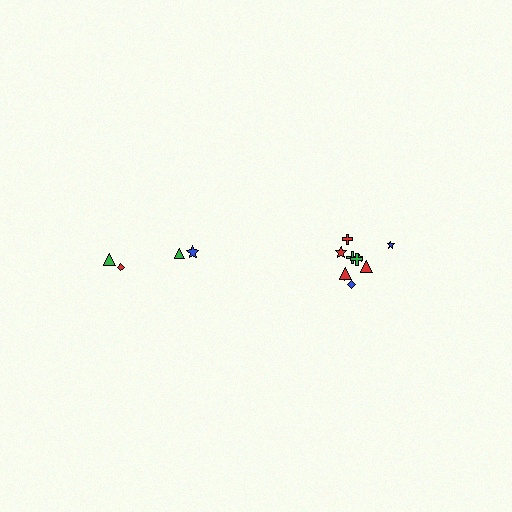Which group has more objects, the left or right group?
The right group.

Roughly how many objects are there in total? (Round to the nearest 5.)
Roughly 15 objects in total.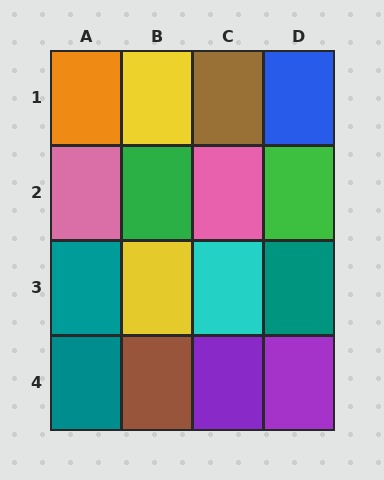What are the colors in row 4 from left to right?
Teal, brown, purple, purple.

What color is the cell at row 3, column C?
Cyan.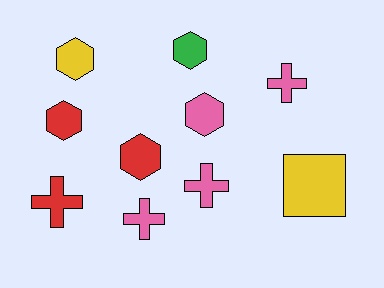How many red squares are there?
There are no red squares.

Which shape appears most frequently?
Hexagon, with 5 objects.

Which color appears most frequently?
Pink, with 4 objects.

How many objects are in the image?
There are 10 objects.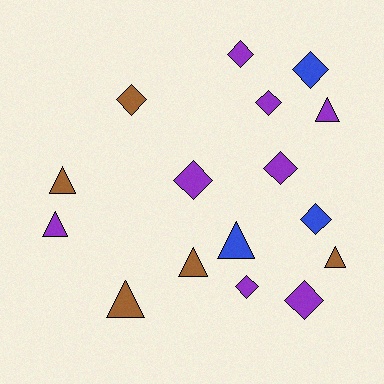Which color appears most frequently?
Purple, with 8 objects.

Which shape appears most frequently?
Diamond, with 9 objects.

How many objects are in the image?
There are 16 objects.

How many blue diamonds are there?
There are 2 blue diamonds.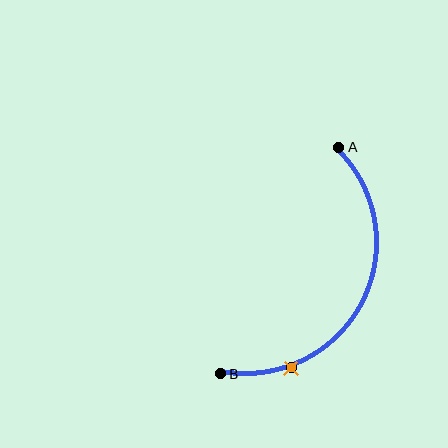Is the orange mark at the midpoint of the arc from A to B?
No. The orange mark lies on the arc but is closer to endpoint B. The arc midpoint would be at the point on the curve equidistant along the arc from both A and B.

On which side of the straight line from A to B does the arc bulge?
The arc bulges to the right of the straight line connecting A and B.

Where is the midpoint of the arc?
The arc midpoint is the point on the curve farthest from the straight line joining A and B. It sits to the right of that line.